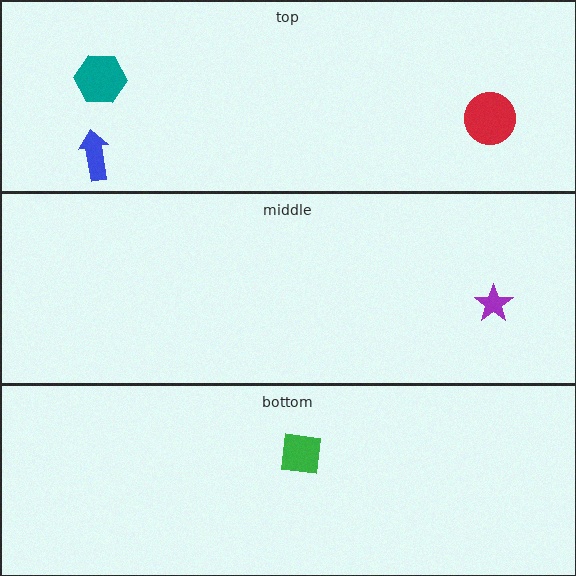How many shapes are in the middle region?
1.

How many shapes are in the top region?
3.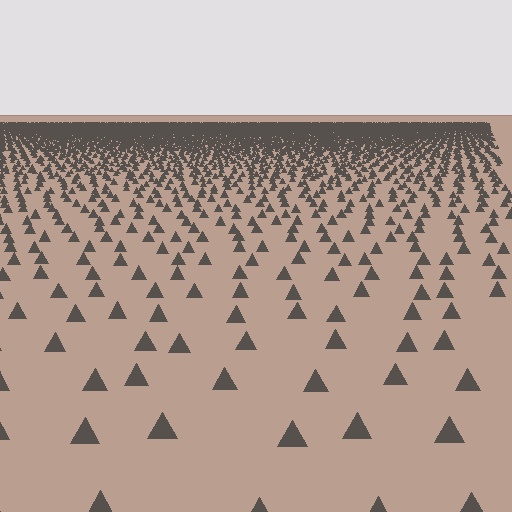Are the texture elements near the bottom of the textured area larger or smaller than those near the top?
Larger. Near the bottom, elements are closer to the viewer and appear at a bigger on-screen size.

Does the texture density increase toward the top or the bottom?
Density increases toward the top.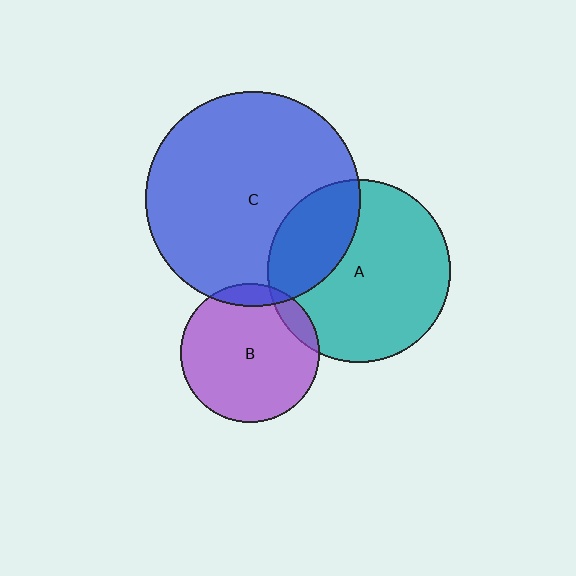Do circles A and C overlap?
Yes.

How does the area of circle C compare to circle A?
Approximately 1.4 times.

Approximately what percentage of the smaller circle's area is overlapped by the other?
Approximately 30%.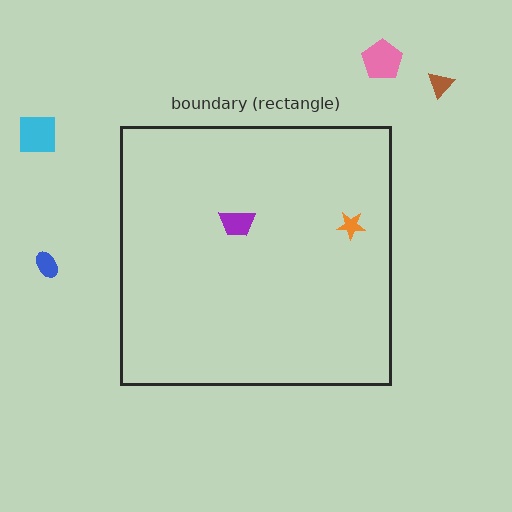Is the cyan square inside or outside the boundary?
Outside.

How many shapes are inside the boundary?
2 inside, 4 outside.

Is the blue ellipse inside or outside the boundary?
Outside.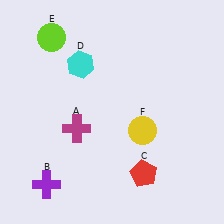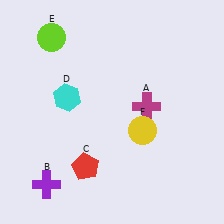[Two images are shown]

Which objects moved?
The objects that moved are: the magenta cross (A), the red pentagon (C), the cyan hexagon (D).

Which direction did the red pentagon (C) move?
The red pentagon (C) moved left.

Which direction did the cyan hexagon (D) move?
The cyan hexagon (D) moved down.